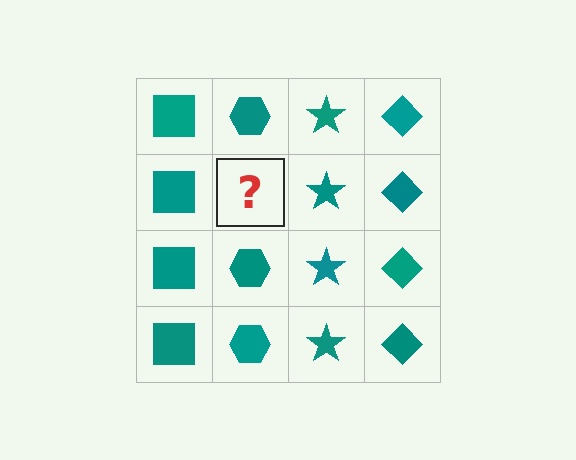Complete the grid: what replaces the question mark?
The question mark should be replaced with a teal hexagon.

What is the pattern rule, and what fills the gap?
The rule is that each column has a consistent shape. The gap should be filled with a teal hexagon.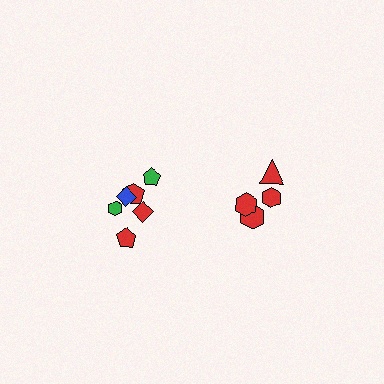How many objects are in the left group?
There are 6 objects.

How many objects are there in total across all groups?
There are 10 objects.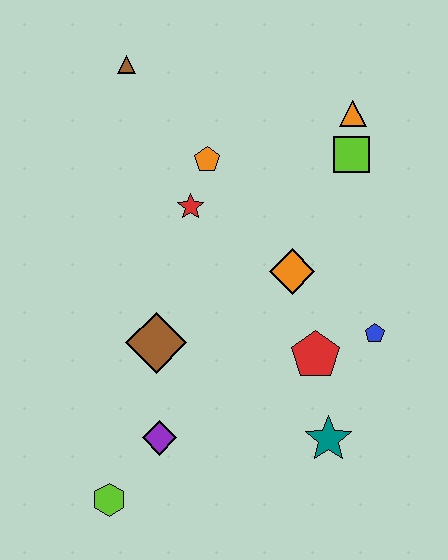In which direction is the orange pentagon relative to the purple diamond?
The orange pentagon is above the purple diamond.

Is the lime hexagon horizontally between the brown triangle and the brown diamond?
No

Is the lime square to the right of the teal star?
Yes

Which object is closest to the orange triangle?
The lime square is closest to the orange triangle.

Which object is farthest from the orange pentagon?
The lime hexagon is farthest from the orange pentagon.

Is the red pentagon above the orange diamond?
No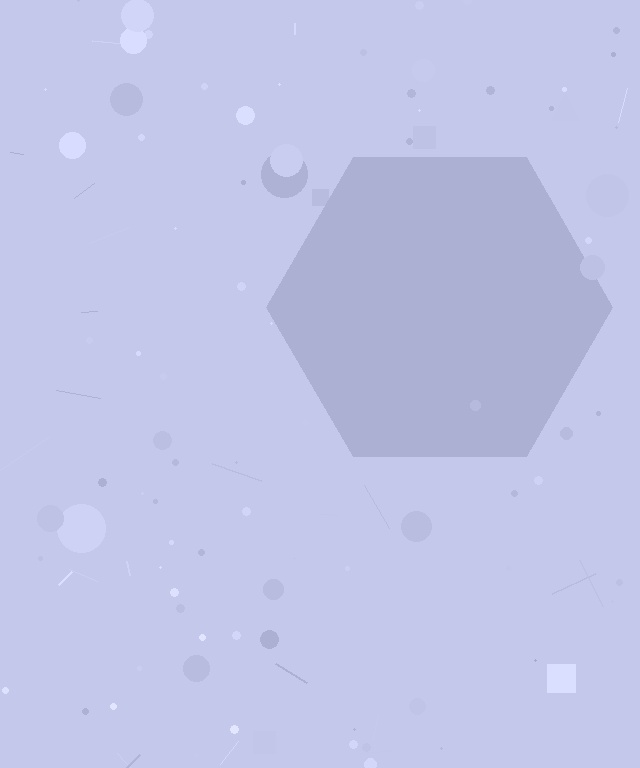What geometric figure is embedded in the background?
A hexagon is embedded in the background.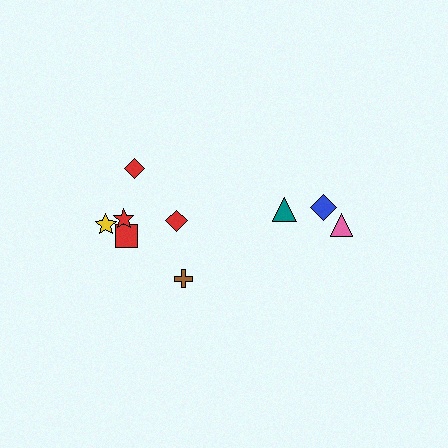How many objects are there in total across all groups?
There are 9 objects.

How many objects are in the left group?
There are 6 objects.